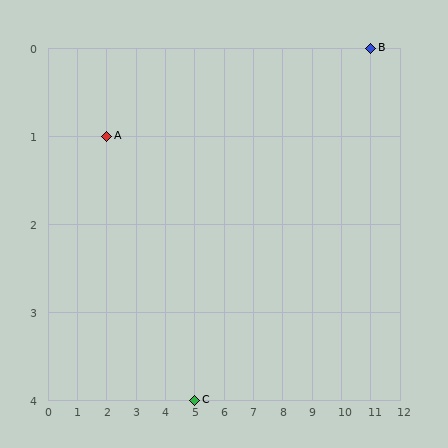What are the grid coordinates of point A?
Point A is at grid coordinates (2, 1).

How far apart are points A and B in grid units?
Points A and B are 9 columns and 1 row apart (about 9.1 grid units diagonally).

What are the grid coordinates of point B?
Point B is at grid coordinates (11, 0).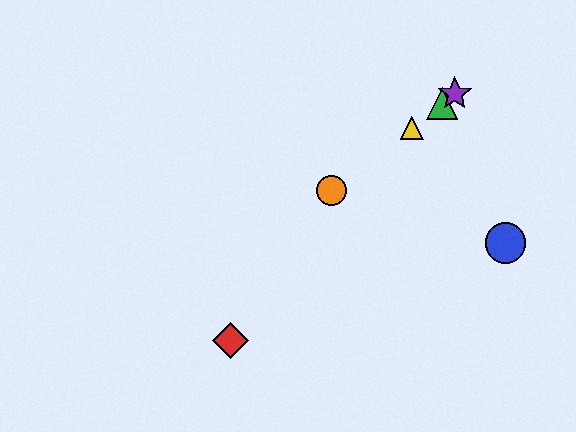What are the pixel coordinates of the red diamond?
The red diamond is at (230, 341).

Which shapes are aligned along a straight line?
The green triangle, the yellow triangle, the purple star, the orange circle are aligned along a straight line.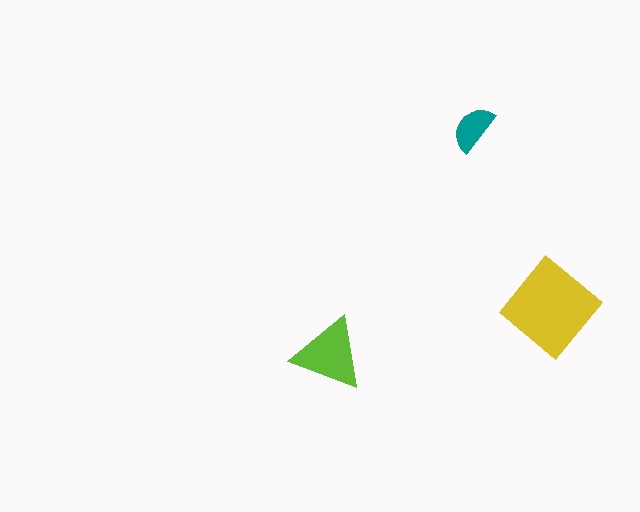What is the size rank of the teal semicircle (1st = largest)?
3rd.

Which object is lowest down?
The lime triangle is bottommost.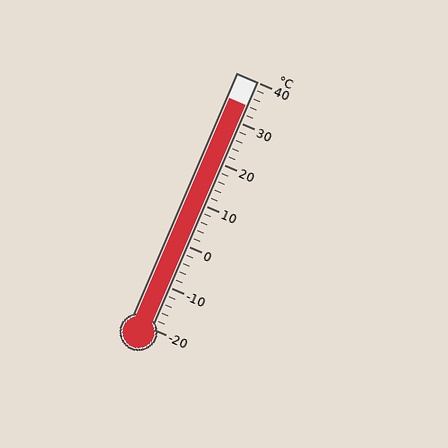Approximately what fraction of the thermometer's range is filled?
The thermometer is filled to approximately 90% of its range.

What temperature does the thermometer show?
The thermometer shows approximately 34°C.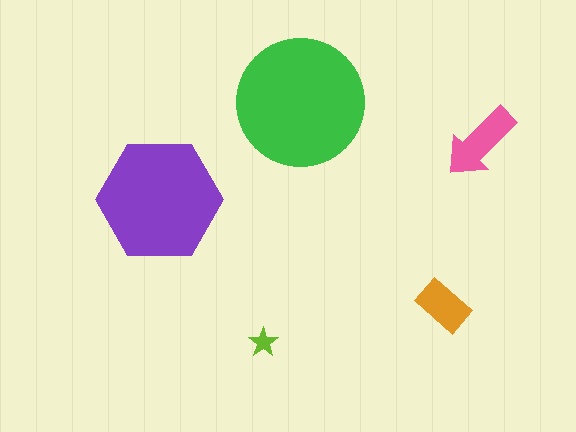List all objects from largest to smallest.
The green circle, the purple hexagon, the pink arrow, the orange rectangle, the lime star.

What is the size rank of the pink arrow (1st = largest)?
3rd.